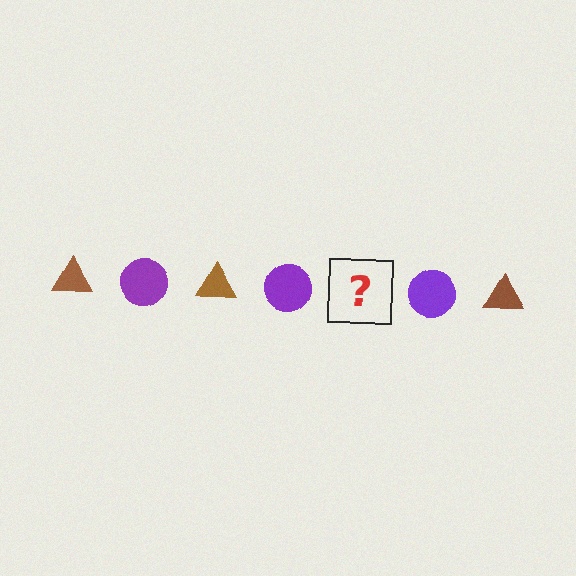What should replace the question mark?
The question mark should be replaced with a brown triangle.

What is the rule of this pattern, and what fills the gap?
The rule is that the pattern alternates between brown triangle and purple circle. The gap should be filled with a brown triangle.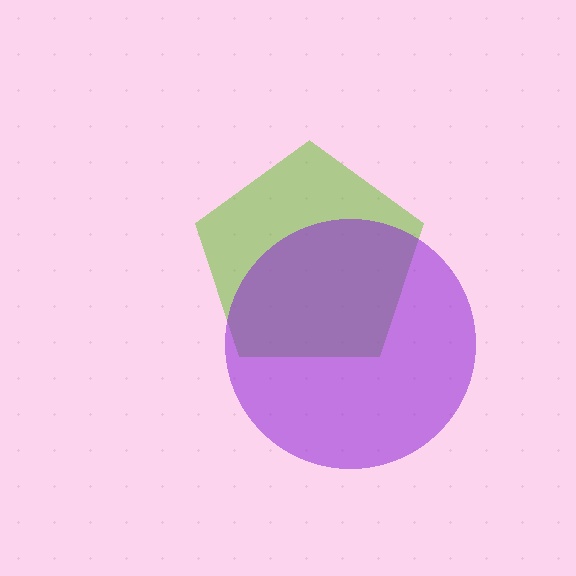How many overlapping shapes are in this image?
There are 2 overlapping shapes in the image.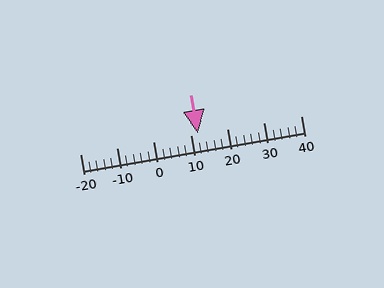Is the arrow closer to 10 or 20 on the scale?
The arrow is closer to 10.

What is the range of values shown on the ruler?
The ruler shows values from -20 to 40.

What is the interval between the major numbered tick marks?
The major tick marks are spaced 10 units apart.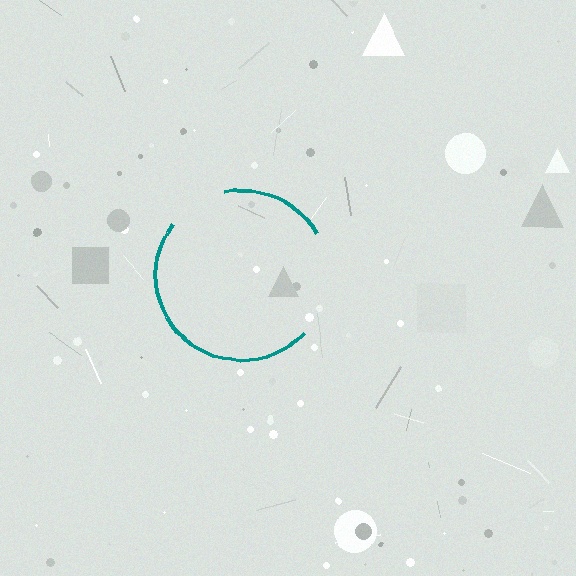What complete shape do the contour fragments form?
The contour fragments form a circle.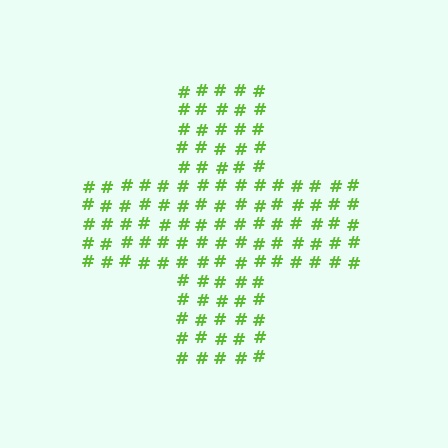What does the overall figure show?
The overall figure shows a cross.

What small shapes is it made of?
It is made of small hash symbols.